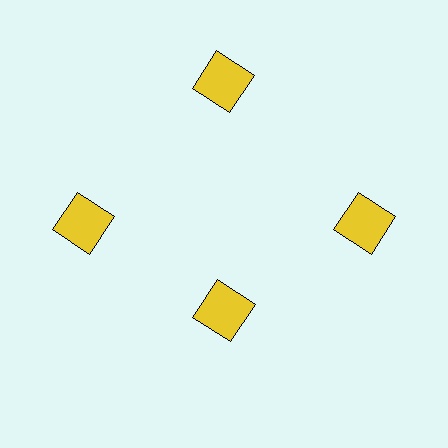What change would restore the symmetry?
The symmetry would be restored by moving it outward, back onto the ring so that all 4 squares sit at equal angles and equal distance from the center.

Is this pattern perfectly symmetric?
No. The 4 yellow squares are arranged in a ring, but one element near the 6 o'clock position is pulled inward toward the center, breaking the 4-fold rotational symmetry.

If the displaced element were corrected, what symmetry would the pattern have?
It would have 4-fold rotational symmetry — the pattern would map onto itself every 90 degrees.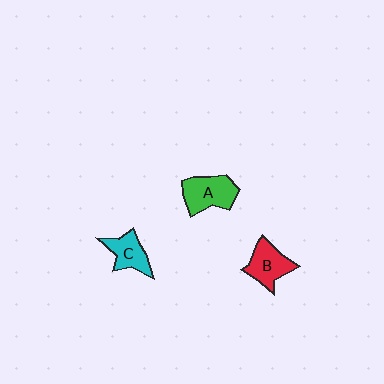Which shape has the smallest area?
Shape C (cyan).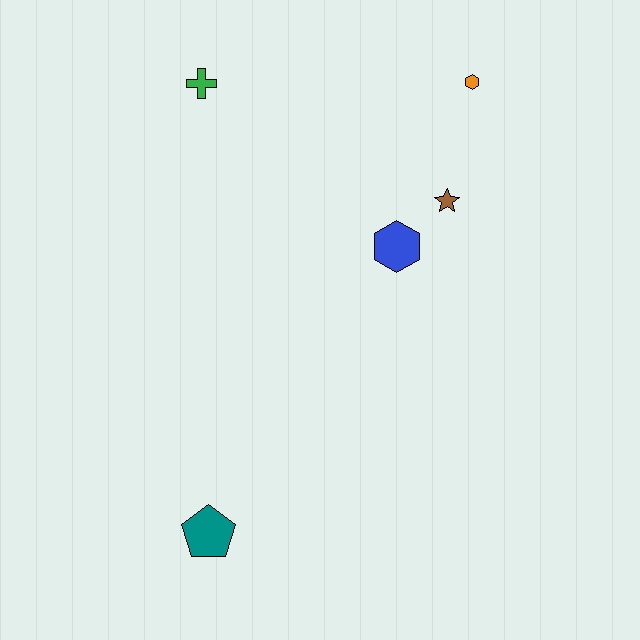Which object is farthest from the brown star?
The teal pentagon is farthest from the brown star.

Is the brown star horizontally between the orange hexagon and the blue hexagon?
Yes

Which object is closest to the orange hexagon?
The brown star is closest to the orange hexagon.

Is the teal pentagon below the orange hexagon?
Yes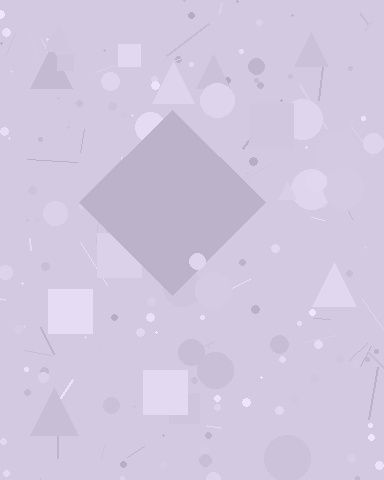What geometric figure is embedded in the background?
A diamond is embedded in the background.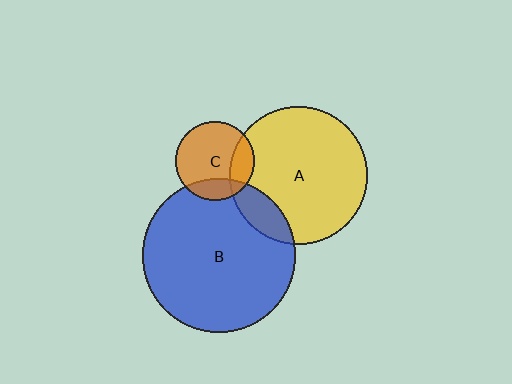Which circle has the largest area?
Circle B (blue).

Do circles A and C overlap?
Yes.